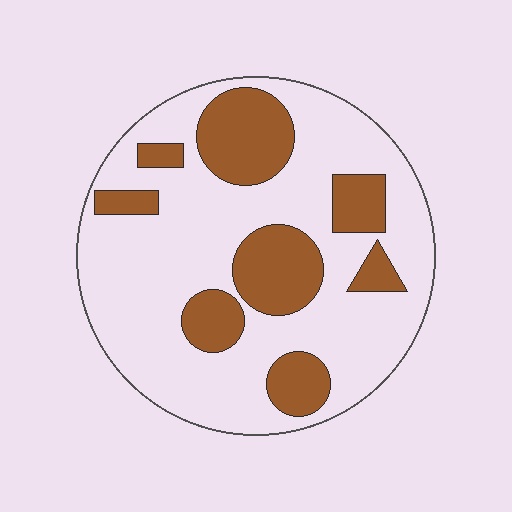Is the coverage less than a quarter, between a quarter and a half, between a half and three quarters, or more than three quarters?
Between a quarter and a half.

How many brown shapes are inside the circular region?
8.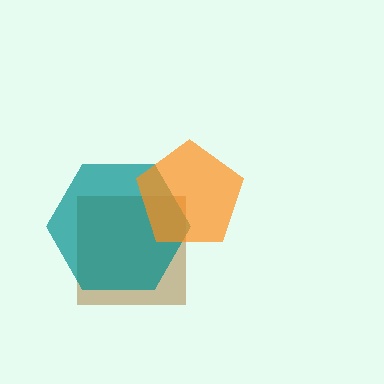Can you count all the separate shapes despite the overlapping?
Yes, there are 3 separate shapes.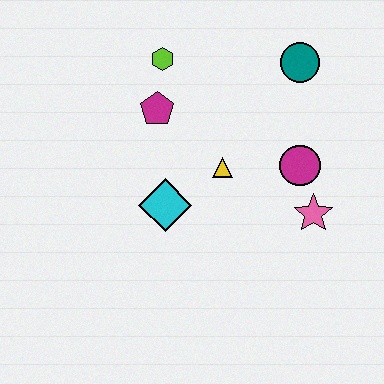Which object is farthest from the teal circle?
The cyan diamond is farthest from the teal circle.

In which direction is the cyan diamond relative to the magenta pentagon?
The cyan diamond is below the magenta pentagon.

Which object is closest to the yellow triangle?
The cyan diamond is closest to the yellow triangle.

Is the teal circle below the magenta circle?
No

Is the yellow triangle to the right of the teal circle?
No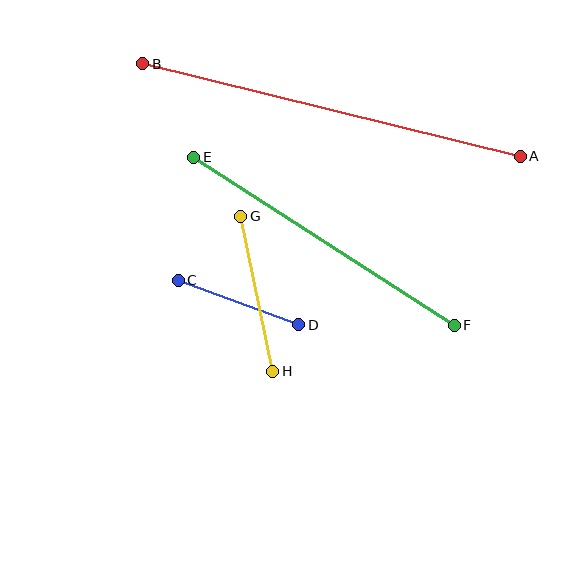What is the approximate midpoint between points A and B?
The midpoint is at approximately (332, 110) pixels.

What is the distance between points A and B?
The distance is approximately 388 pixels.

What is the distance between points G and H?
The distance is approximately 158 pixels.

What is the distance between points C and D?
The distance is approximately 128 pixels.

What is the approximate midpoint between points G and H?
The midpoint is at approximately (257, 294) pixels.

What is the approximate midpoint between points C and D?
The midpoint is at approximately (238, 302) pixels.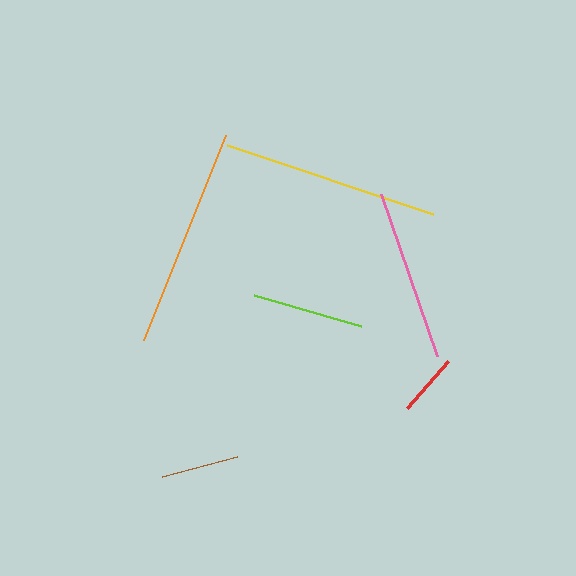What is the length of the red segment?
The red segment is approximately 63 pixels long.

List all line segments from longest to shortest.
From longest to shortest: orange, yellow, pink, lime, brown, red.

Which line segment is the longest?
The orange line is the longest at approximately 221 pixels.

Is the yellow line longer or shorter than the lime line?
The yellow line is longer than the lime line.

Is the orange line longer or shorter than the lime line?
The orange line is longer than the lime line.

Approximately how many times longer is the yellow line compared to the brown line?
The yellow line is approximately 2.8 times the length of the brown line.